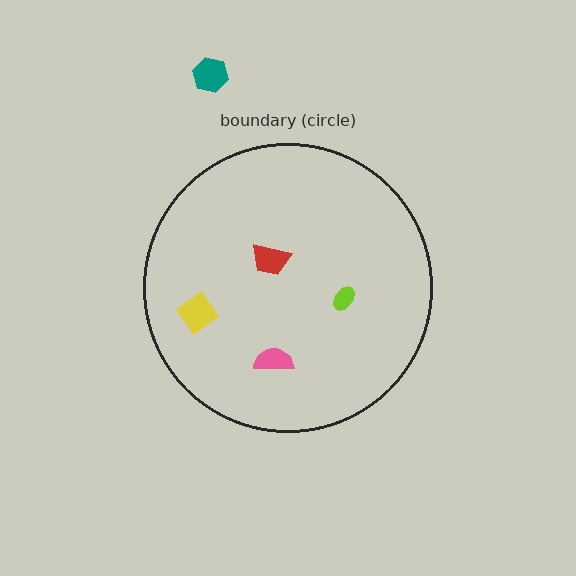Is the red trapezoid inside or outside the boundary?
Inside.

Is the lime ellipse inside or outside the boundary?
Inside.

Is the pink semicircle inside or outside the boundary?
Inside.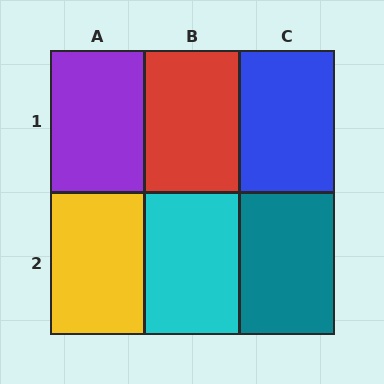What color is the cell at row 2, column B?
Cyan.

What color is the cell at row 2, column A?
Yellow.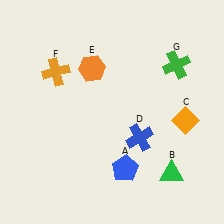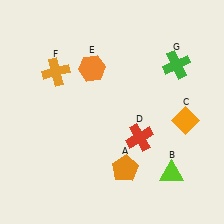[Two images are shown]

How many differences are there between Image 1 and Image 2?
There are 3 differences between the two images.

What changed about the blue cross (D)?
In Image 1, D is blue. In Image 2, it changed to red.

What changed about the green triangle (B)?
In Image 1, B is green. In Image 2, it changed to lime.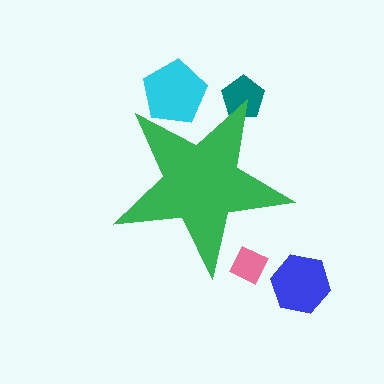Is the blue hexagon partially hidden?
No, the blue hexagon is fully visible.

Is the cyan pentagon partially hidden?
Yes, the cyan pentagon is partially hidden behind the green star.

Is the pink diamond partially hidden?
Yes, the pink diamond is partially hidden behind the green star.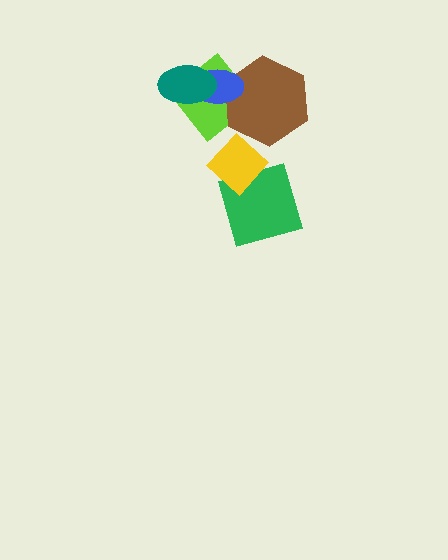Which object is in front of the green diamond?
The yellow diamond is in front of the green diamond.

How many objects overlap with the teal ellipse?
2 objects overlap with the teal ellipse.